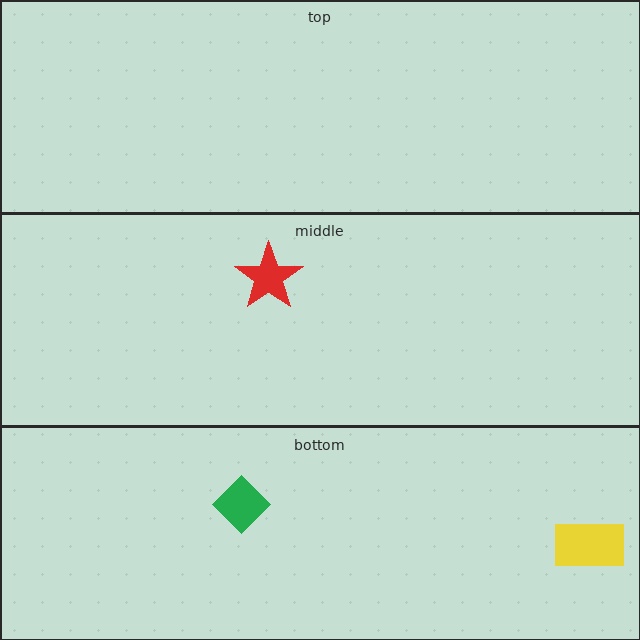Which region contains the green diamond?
The bottom region.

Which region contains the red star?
The middle region.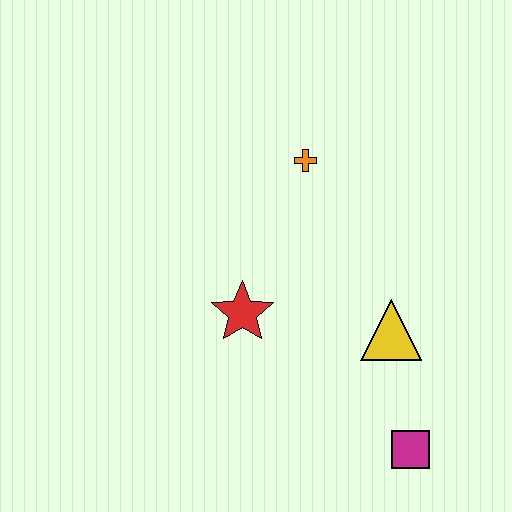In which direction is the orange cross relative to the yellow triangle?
The orange cross is above the yellow triangle.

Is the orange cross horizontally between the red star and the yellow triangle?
Yes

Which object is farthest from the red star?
The magenta square is farthest from the red star.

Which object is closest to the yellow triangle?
The magenta square is closest to the yellow triangle.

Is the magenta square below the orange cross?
Yes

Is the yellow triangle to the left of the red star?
No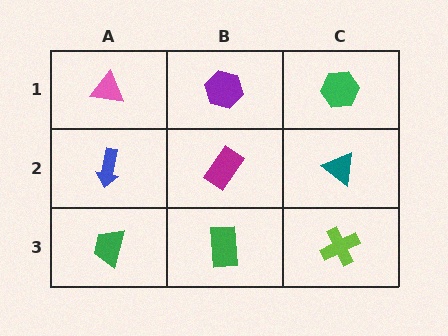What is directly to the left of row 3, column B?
A green trapezoid.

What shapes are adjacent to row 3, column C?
A teal triangle (row 2, column C), a green rectangle (row 3, column B).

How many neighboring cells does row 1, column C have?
2.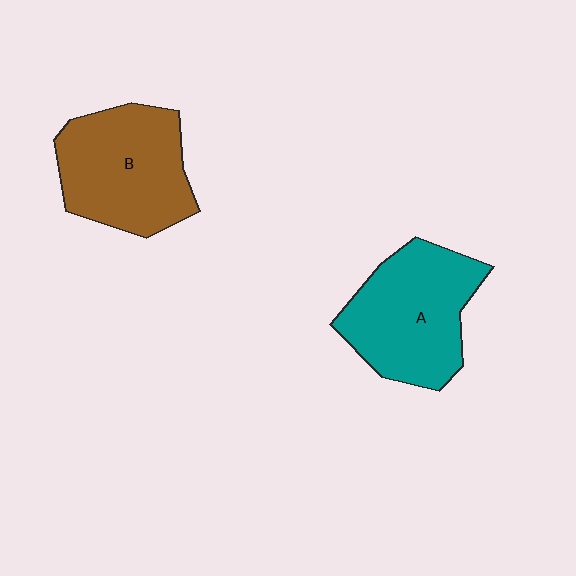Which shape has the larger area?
Shape A (teal).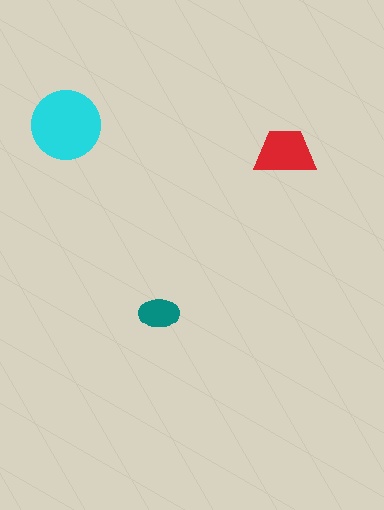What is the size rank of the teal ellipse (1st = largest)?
3rd.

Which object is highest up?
The cyan circle is topmost.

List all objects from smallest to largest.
The teal ellipse, the red trapezoid, the cyan circle.